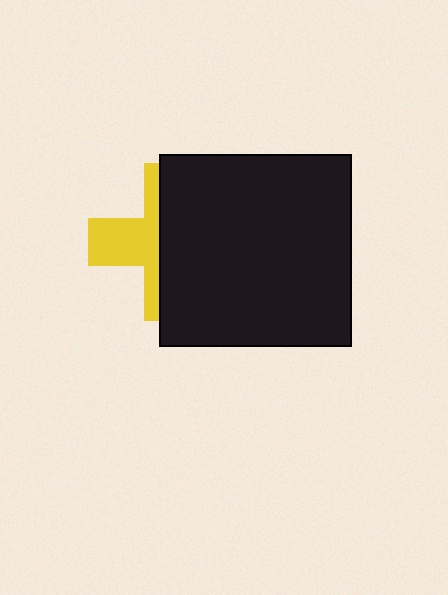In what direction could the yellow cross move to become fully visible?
The yellow cross could move left. That would shift it out from behind the black square entirely.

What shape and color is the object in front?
The object in front is a black square.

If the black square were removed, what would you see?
You would see the complete yellow cross.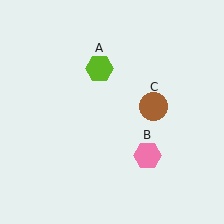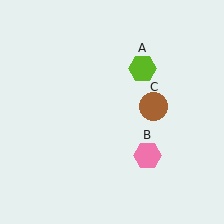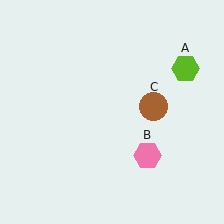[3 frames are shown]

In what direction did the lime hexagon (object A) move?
The lime hexagon (object A) moved right.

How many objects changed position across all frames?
1 object changed position: lime hexagon (object A).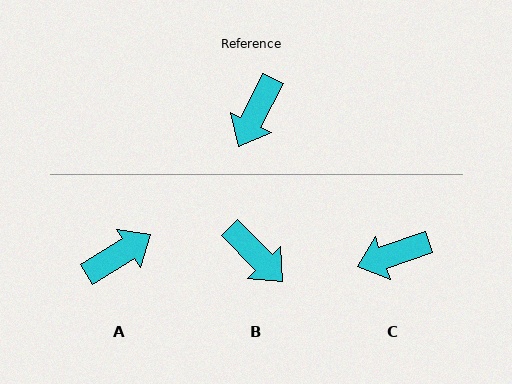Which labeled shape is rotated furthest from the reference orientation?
A, about 149 degrees away.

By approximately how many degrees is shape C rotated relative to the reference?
Approximately 44 degrees clockwise.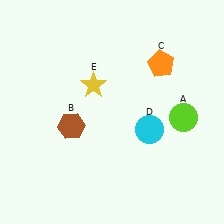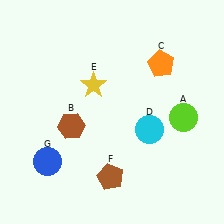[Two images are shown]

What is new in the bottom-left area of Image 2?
A brown pentagon (F) was added in the bottom-left area of Image 2.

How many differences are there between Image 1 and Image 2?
There are 2 differences between the two images.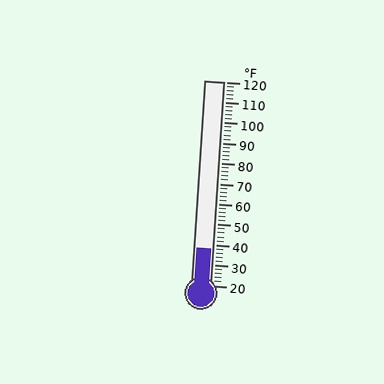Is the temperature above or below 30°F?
The temperature is above 30°F.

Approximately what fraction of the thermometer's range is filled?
The thermometer is filled to approximately 20% of its range.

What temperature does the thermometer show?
The thermometer shows approximately 38°F.